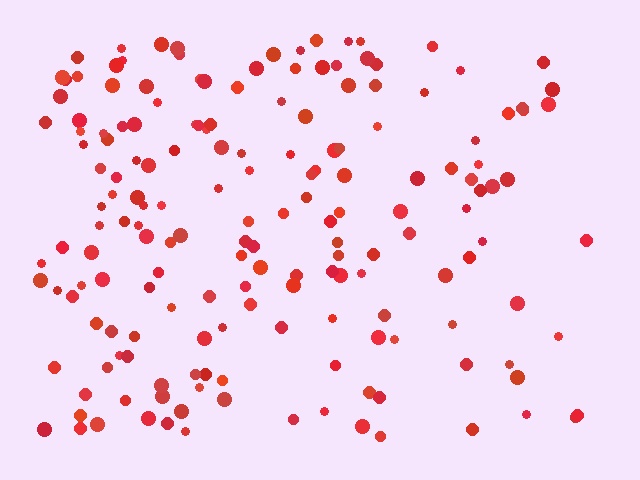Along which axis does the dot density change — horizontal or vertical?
Horizontal.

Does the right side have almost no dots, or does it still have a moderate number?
Still a moderate number, just noticeably fewer than the left.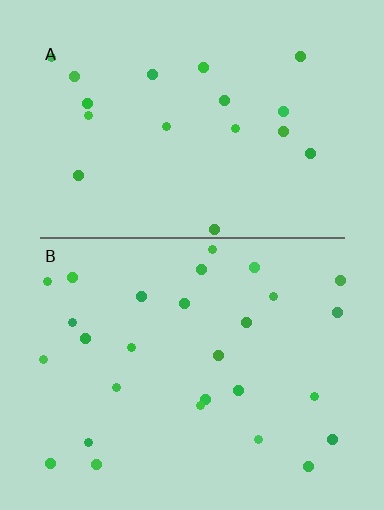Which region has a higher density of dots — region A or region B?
B (the bottom).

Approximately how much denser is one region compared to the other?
Approximately 1.5× — region B over region A.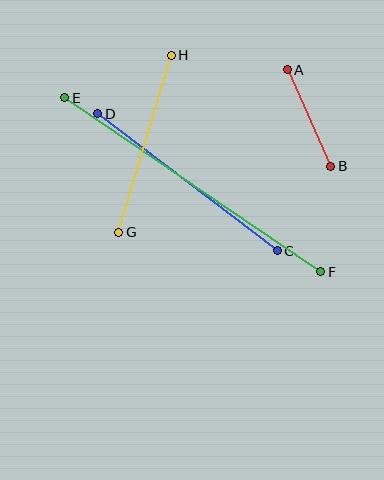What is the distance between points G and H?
The distance is approximately 185 pixels.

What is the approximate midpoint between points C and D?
The midpoint is at approximately (187, 182) pixels.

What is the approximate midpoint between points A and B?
The midpoint is at approximately (309, 118) pixels.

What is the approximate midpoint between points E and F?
The midpoint is at approximately (193, 185) pixels.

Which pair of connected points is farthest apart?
Points E and F are farthest apart.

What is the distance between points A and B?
The distance is approximately 106 pixels.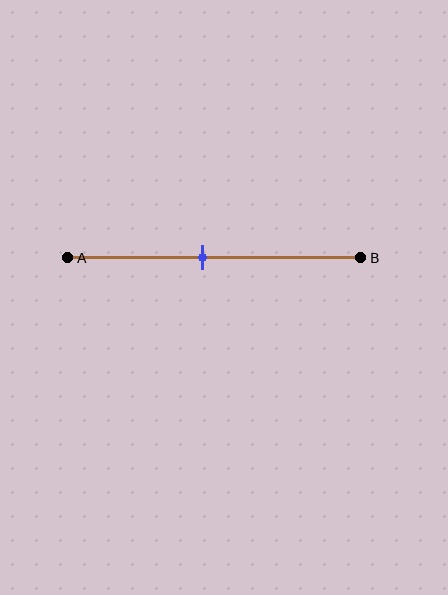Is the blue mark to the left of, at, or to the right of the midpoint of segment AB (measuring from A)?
The blue mark is to the left of the midpoint of segment AB.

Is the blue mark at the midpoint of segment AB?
No, the mark is at about 45% from A, not at the 50% midpoint.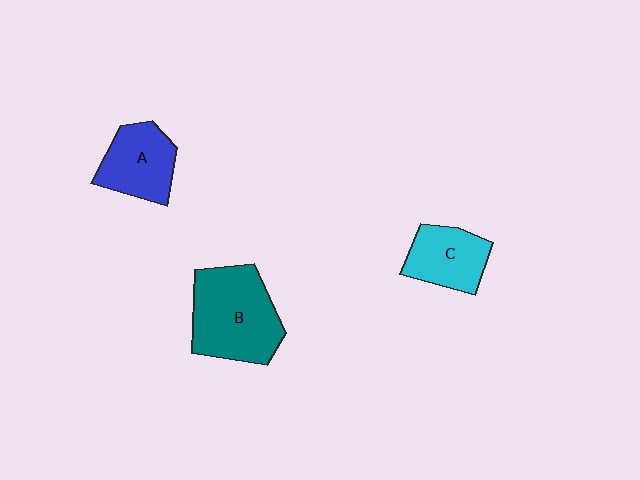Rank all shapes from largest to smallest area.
From largest to smallest: B (teal), A (blue), C (cyan).